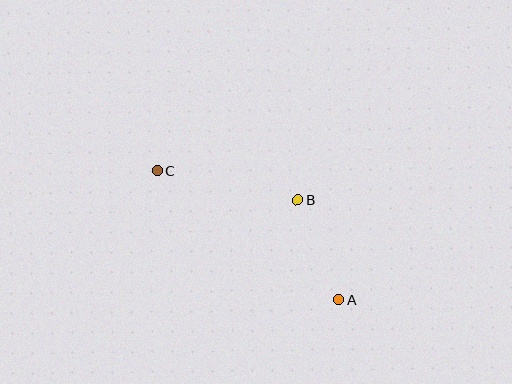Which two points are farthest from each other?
Points A and C are farthest from each other.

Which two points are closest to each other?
Points A and B are closest to each other.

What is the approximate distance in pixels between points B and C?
The distance between B and C is approximately 144 pixels.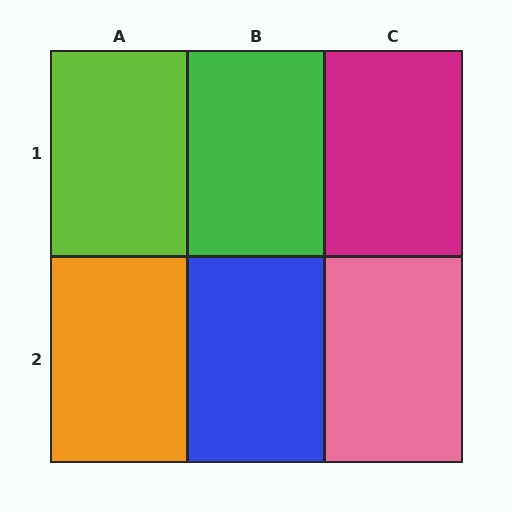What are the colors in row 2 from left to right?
Orange, blue, pink.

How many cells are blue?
1 cell is blue.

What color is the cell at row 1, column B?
Green.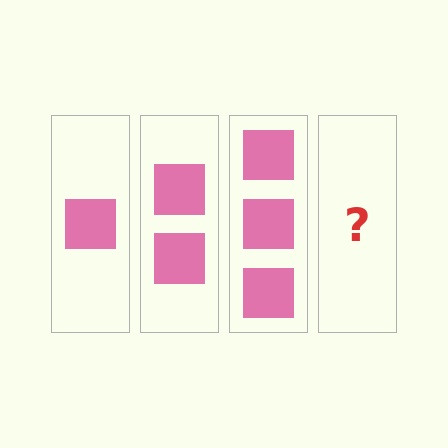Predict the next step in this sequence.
The next step is 4 squares.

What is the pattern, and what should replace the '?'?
The pattern is that each step adds one more square. The '?' should be 4 squares.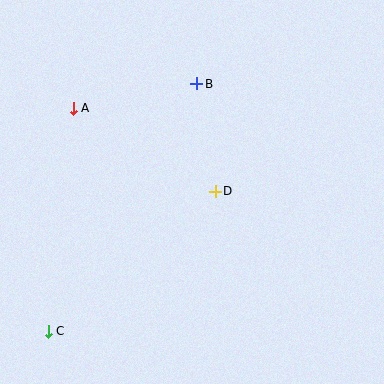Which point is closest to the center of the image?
Point D at (215, 191) is closest to the center.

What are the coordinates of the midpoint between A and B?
The midpoint between A and B is at (135, 96).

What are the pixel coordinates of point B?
Point B is at (197, 84).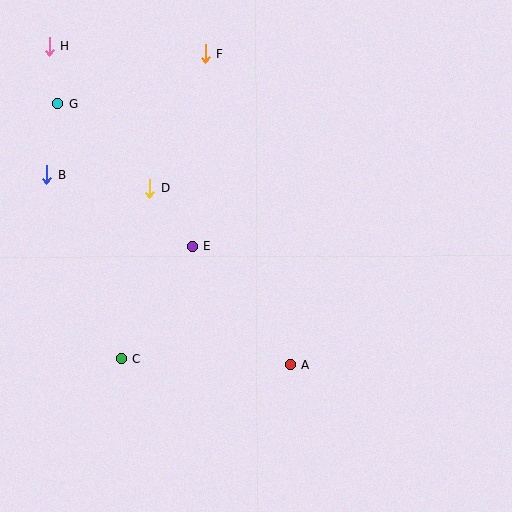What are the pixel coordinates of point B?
Point B is at (47, 174).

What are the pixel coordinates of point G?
Point G is at (57, 103).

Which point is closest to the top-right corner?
Point F is closest to the top-right corner.